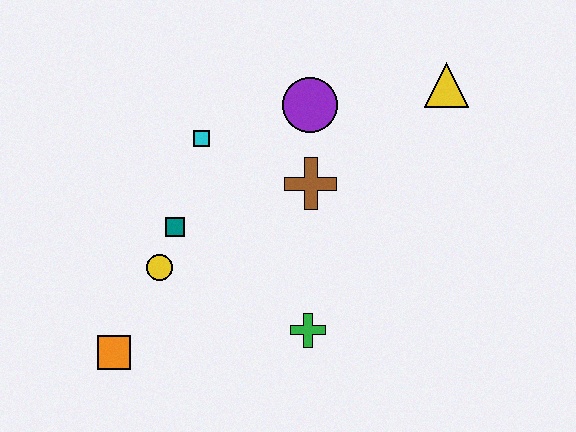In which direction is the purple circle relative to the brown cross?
The purple circle is above the brown cross.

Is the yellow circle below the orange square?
No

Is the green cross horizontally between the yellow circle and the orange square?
No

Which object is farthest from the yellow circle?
The yellow triangle is farthest from the yellow circle.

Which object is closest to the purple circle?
The brown cross is closest to the purple circle.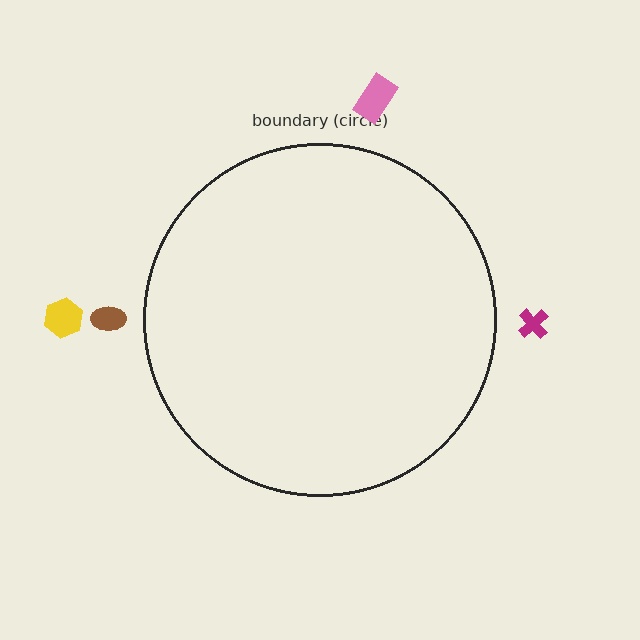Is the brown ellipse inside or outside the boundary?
Outside.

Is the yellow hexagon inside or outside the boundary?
Outside.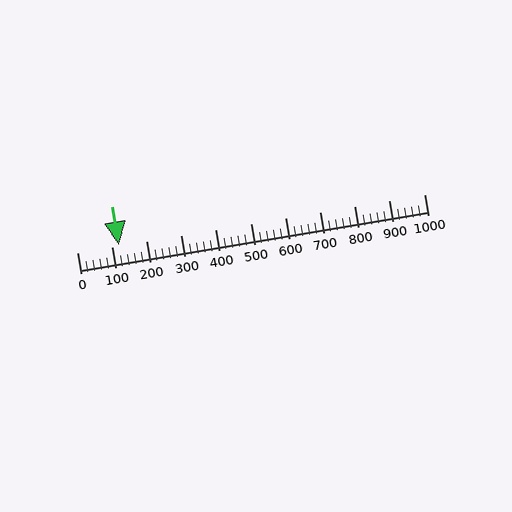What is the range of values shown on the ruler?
The ruler shows values from 0 to 1000.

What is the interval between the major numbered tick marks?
The major tick marks are spaced 100 units apart.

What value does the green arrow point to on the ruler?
The green arrow points to approximately 120.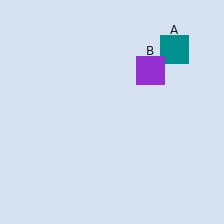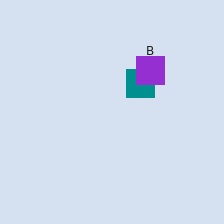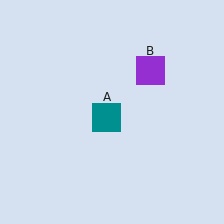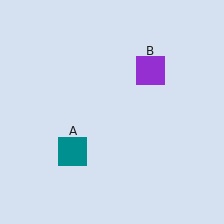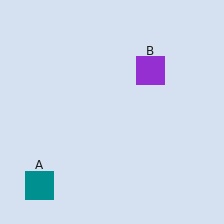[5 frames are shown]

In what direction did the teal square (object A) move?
The teal square (object A) moved down and to the left.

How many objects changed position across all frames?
1 object changed position: teal square (object A).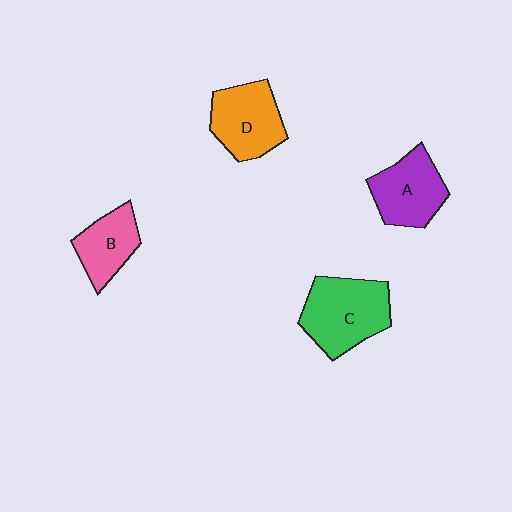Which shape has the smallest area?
Shape B (pink).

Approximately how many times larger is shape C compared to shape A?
Approximately 1.3 times.